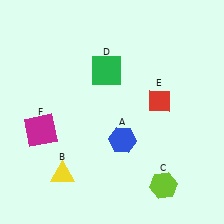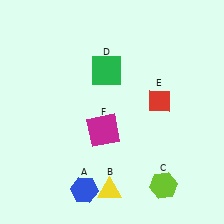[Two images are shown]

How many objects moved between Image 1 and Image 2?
3 objects moved between the two images.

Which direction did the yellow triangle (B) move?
The yellow triangle (B) moved right.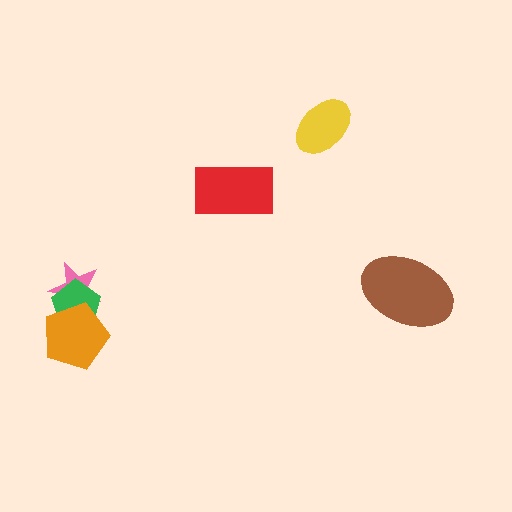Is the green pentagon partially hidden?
Yes, it is partially covered by another shape.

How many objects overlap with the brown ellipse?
0 objects overlap with the brown ellipse.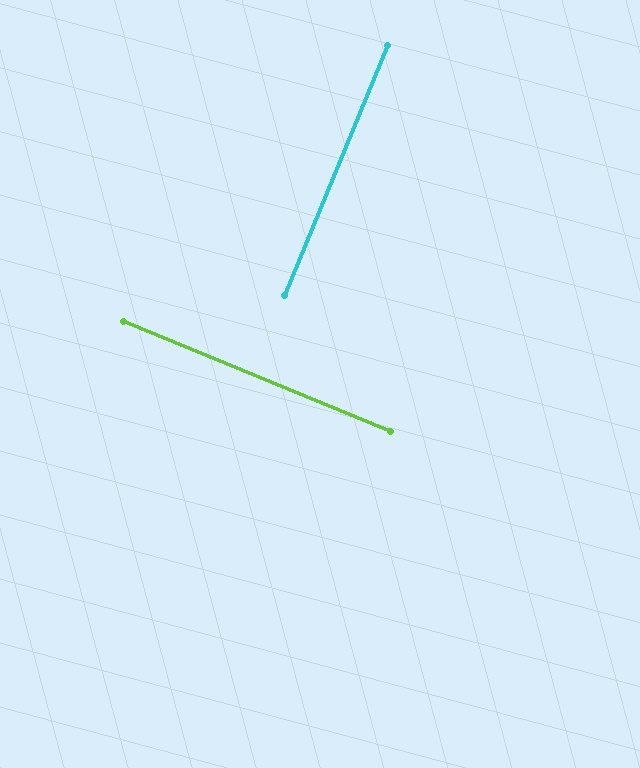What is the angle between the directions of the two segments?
Approximately 90 degrees.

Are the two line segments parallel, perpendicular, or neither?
Perpendicular — they meet at approximately 90°.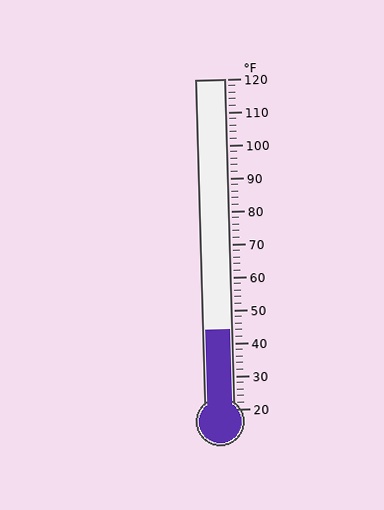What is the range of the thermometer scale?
The thermometer scale ranges from 20°F to 120°F.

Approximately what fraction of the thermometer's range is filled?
The thermometer is filled to approximately 25% of its range.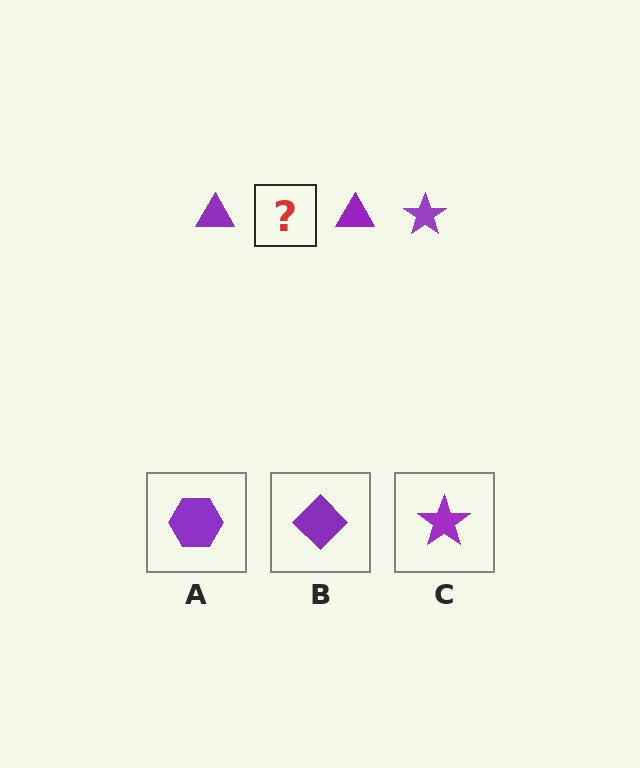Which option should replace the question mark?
Option C.